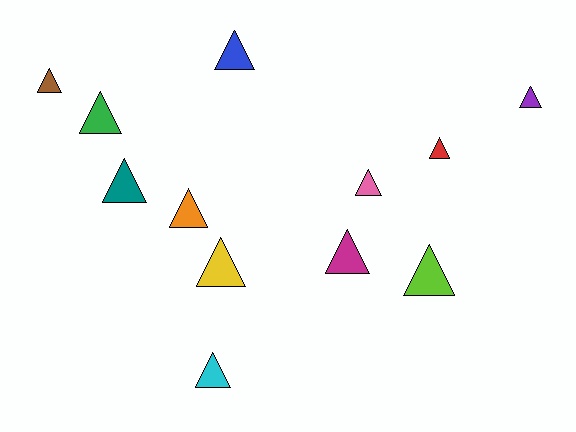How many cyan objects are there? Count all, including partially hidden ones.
There is 1 cyan object.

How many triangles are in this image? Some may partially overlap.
There are 12 triangles.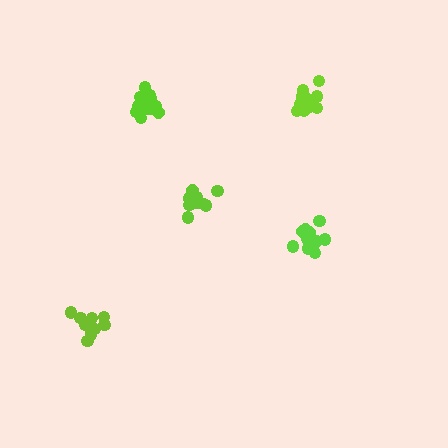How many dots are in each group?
Group 1: 12 dots, Group 2: 17 dots, Group 3: 13 dots, Group 4: 12 dots, Group 5: 12 dots (66 total).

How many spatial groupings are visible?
There are 5 spatial groupings.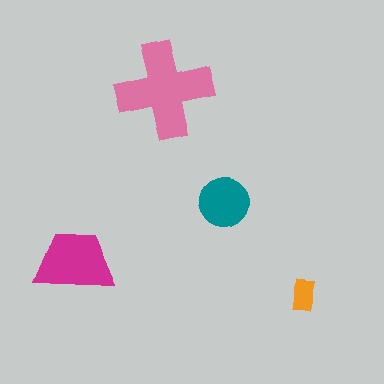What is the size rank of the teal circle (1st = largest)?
3rd.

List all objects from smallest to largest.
The orange rectangle, the teal circle, the magenta trapezoid, the pink cross.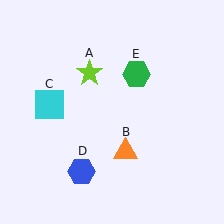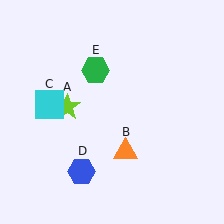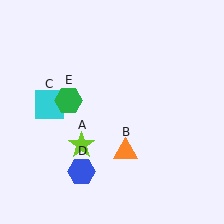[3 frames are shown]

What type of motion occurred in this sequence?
The lime star (object A), green hexagon (object E) rotated counterclockwise around the center of the scene.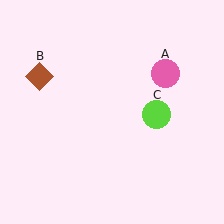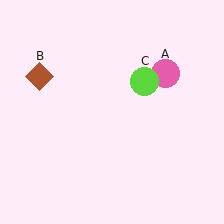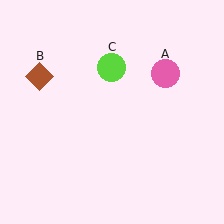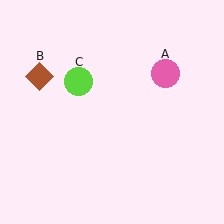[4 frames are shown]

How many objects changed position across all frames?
1 object changed position: lime circle (object C).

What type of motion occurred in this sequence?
The lime circle (object C) rotated counterclockwise around the center of the scene.